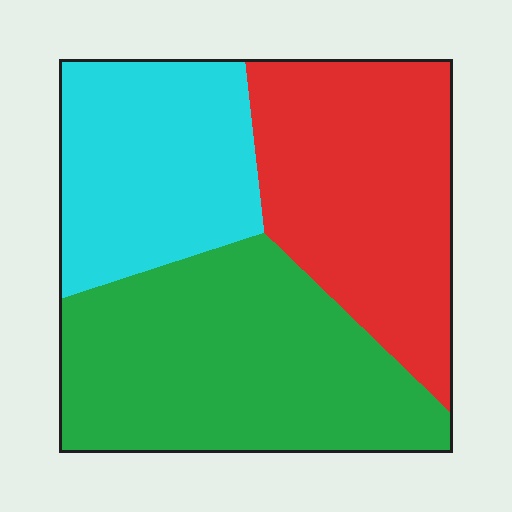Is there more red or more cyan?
Red.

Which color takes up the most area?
Green, at roughly 40%.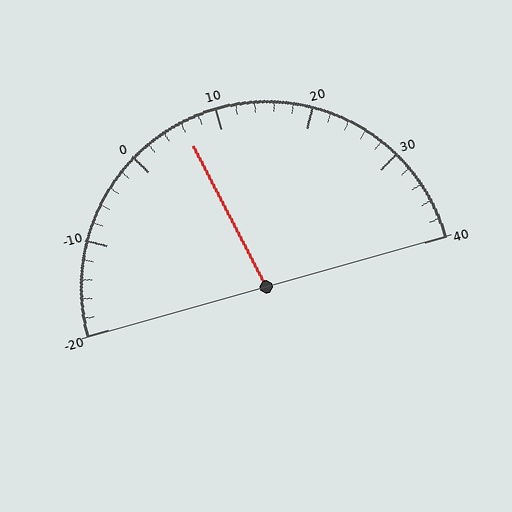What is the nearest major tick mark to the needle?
The nearest major tick mark is 10.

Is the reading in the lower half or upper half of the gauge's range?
The reading is in the lower half of the range (-20 to 40).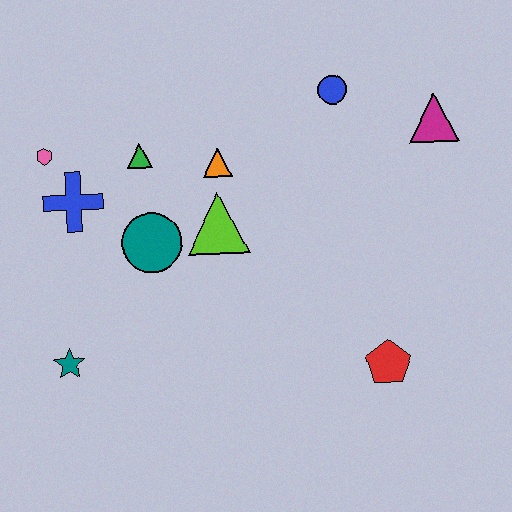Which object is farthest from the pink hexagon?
The red pentagon is farthest from the pink hexagon.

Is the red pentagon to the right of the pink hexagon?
Yes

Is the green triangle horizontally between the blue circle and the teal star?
Yes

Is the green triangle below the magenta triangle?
Yes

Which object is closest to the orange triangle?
The lime triangle is closest to the orange triangle.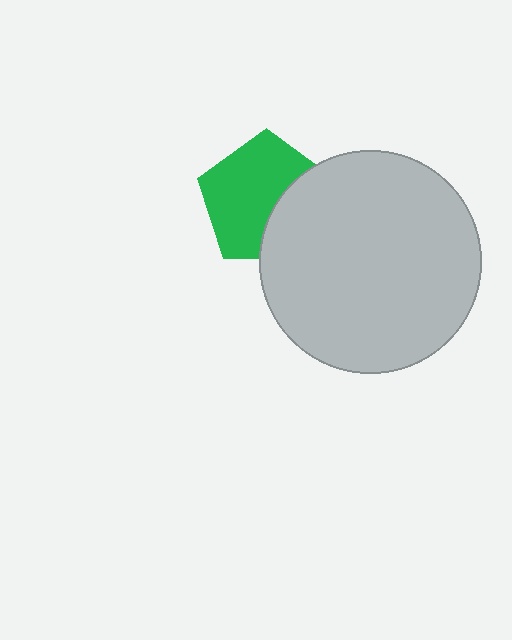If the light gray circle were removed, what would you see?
You would see the complete green pentagon.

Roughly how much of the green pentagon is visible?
About half of it is visible (roughly 65%).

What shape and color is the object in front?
The object in front is a light gray circle.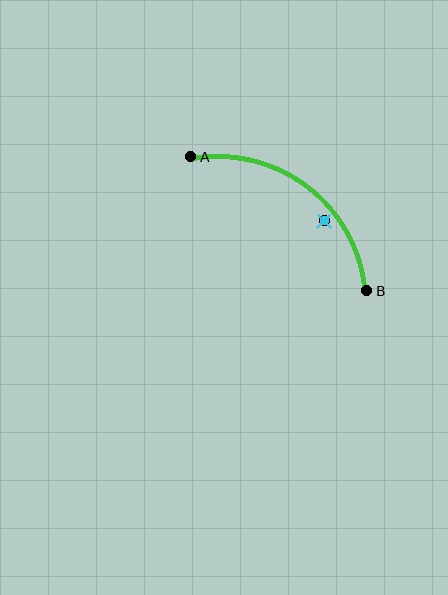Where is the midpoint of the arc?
The arc midpoint is the point on the curve farthest from the straight line joining A and B. It sits above and to the right of that line.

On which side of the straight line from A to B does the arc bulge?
The arc bulges above and to the right of the straight line connecting A and B.